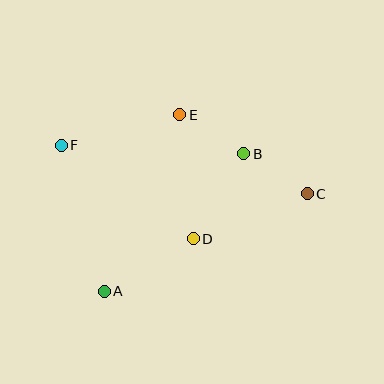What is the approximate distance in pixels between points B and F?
The distance between B and F is approximately 183 pixels.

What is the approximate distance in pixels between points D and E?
The distance between D and E is approximately 125 pixels.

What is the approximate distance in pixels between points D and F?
The distance between D and F is approximately 162 pixels.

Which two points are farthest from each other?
Points C and F are farthest from each other.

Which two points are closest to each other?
Points B and E are closest to each other.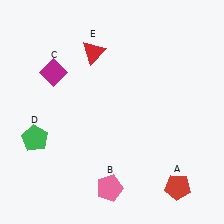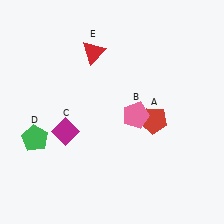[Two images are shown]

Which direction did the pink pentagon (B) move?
The pink pentagon (B) moved up.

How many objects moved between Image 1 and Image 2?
3 objects moved between the two images.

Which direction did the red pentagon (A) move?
The red pentagon (A) moved up.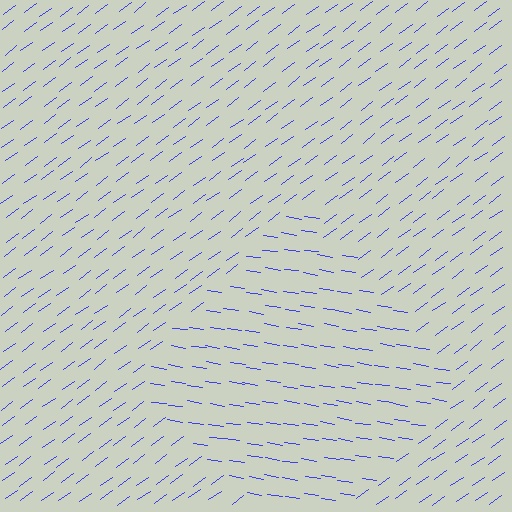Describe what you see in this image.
The image is filled with small blue line segments. A diamond region in the image has lines oriented differently from the surrounding lines, creating a visible texture boundary.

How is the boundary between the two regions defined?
The boundary is defined purely by a change in line orientation (approximately 45 degrees difference). All lines are the same color and thickness.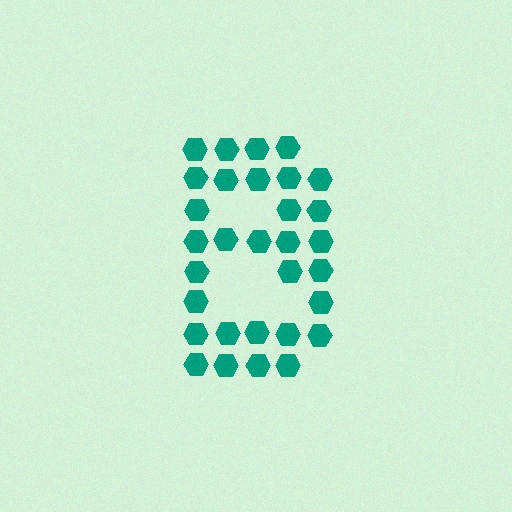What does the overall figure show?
The overall figure shows the letter B.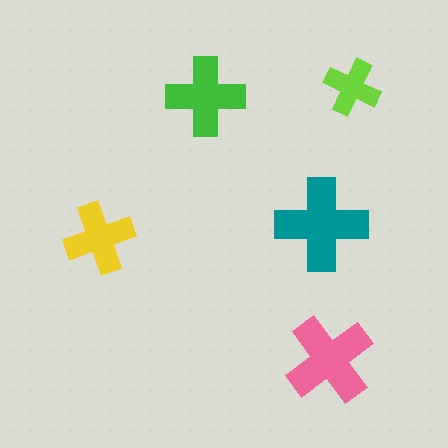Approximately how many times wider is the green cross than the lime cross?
About 1.5 times wider.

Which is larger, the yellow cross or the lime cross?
The yellow one.